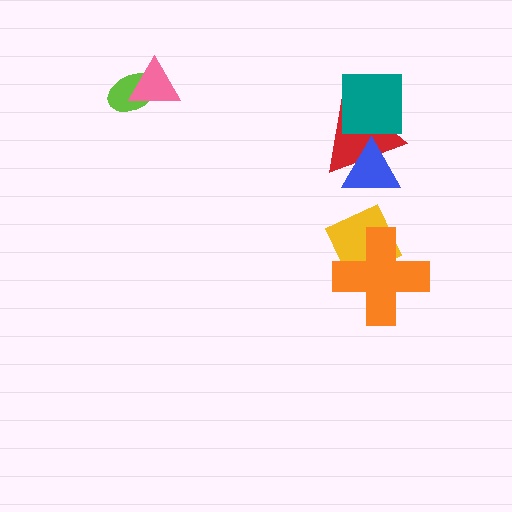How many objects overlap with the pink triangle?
1 object overlaps with the pink triangle.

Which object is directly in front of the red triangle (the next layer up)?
The blue triangle is directly in front of the red triangle.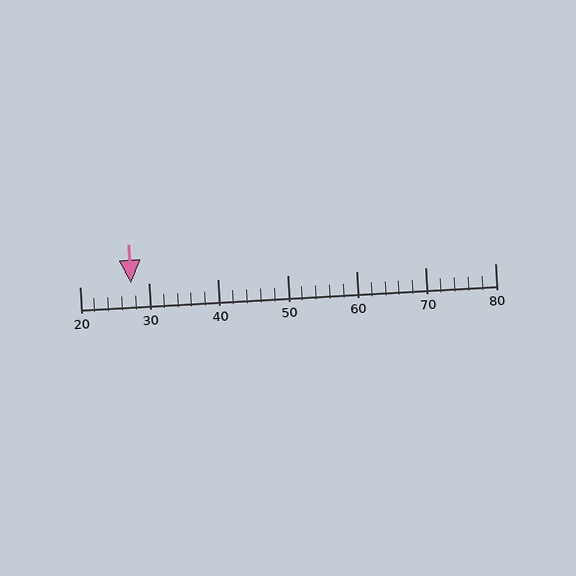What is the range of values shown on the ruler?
The ruler shows values from 20 to 80.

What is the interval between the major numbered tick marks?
The major tick marks are spaced 10 units apart.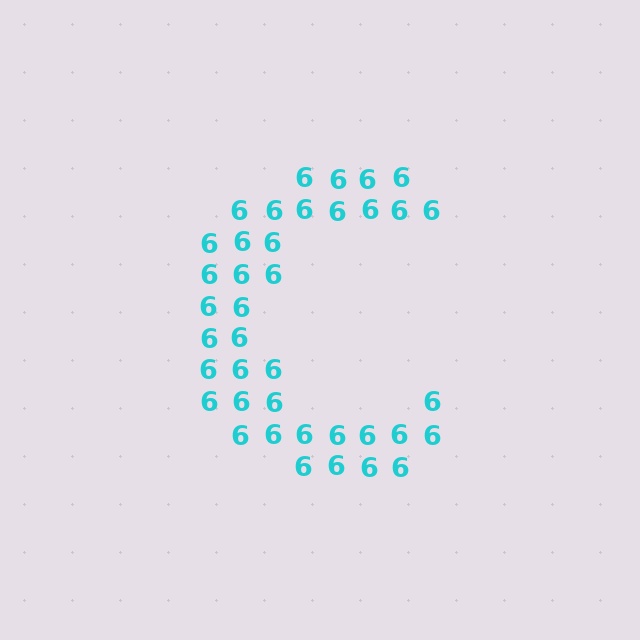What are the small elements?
The small elements are digit 6's.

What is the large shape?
The large shape is the letter C.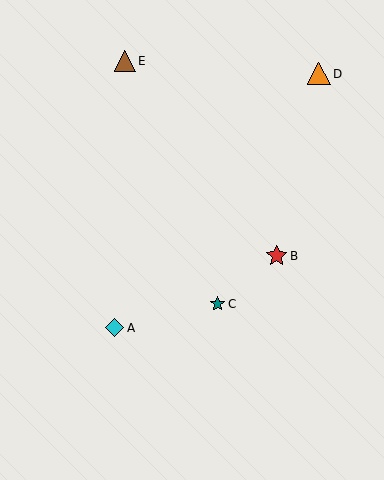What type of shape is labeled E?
Shape E is a brown triangle.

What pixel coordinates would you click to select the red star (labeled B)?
Click at (277, 256) to select the red star B.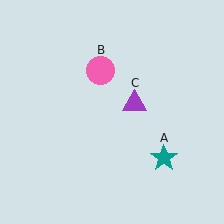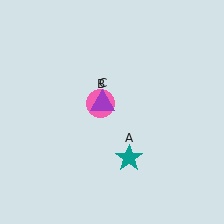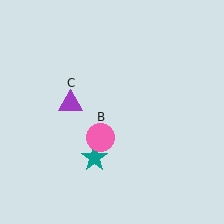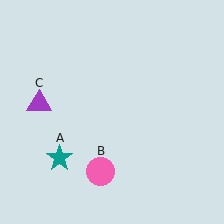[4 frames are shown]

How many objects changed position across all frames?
3 objects changed position: teal star (object A), pink circle (object B), purple triangle (object C).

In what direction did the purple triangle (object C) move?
The purple triangle (object C) moved left.